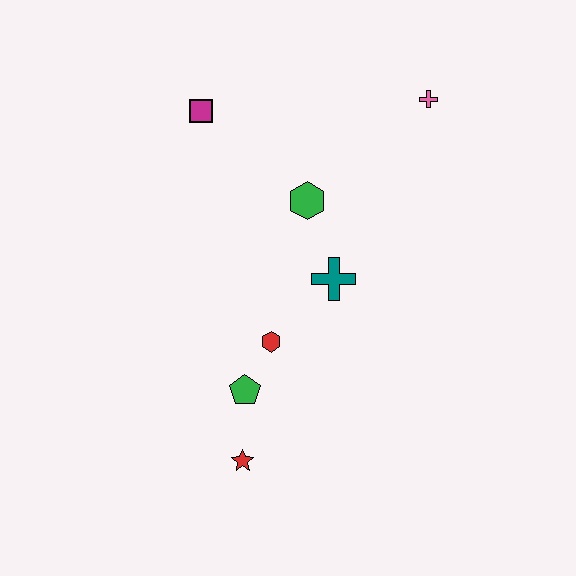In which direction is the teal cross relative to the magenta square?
The teal cross is below the magenta square.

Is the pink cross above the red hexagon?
Yes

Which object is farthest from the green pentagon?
The pink cross is farthest from the green pentagon.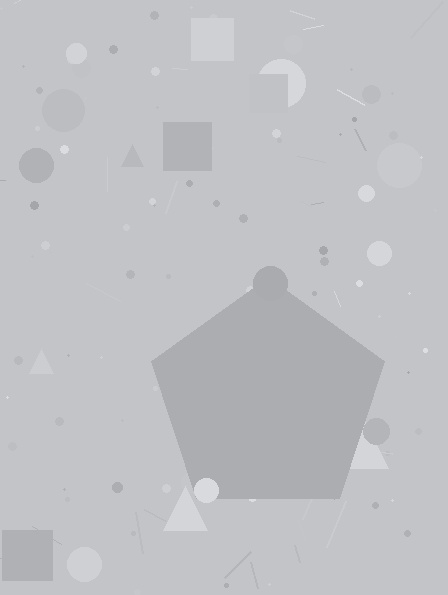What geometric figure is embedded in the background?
A pentagon is embedded in the background.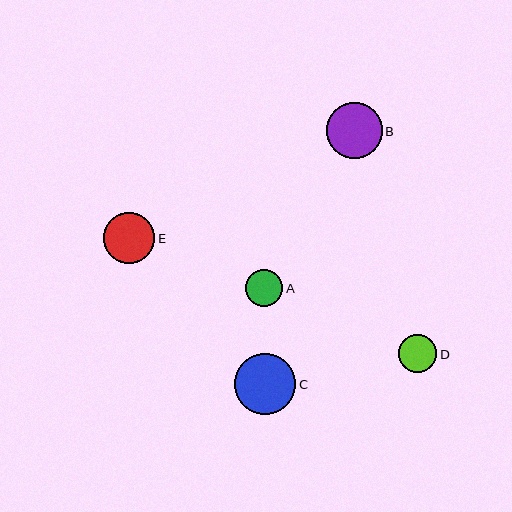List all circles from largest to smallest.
From largest to smallest: C, B, E, D, A.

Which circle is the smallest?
Circle A is the smallest with a size of approximately 37 pixels.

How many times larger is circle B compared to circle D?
Circle B is approximately 1.5 times the size of circle D.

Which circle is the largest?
Circle C is the largest with a size of approximately 61 pixels.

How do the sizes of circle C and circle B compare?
Circle C and circle B are approximately the same size.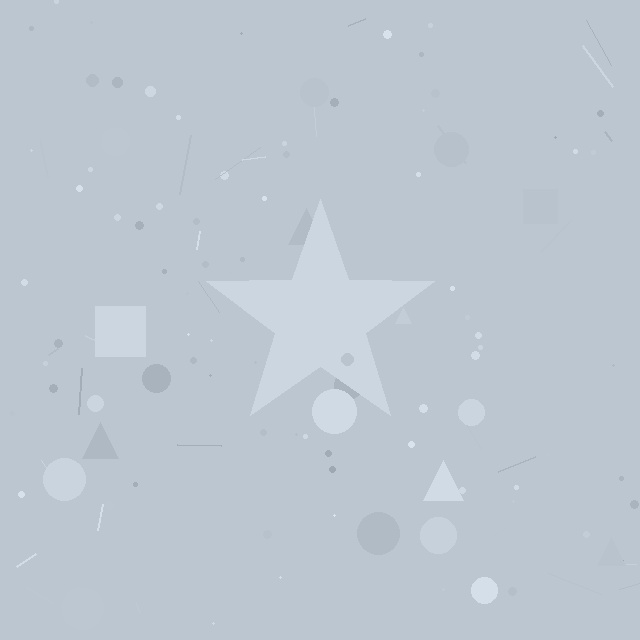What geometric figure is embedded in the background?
A star is embedded in the background.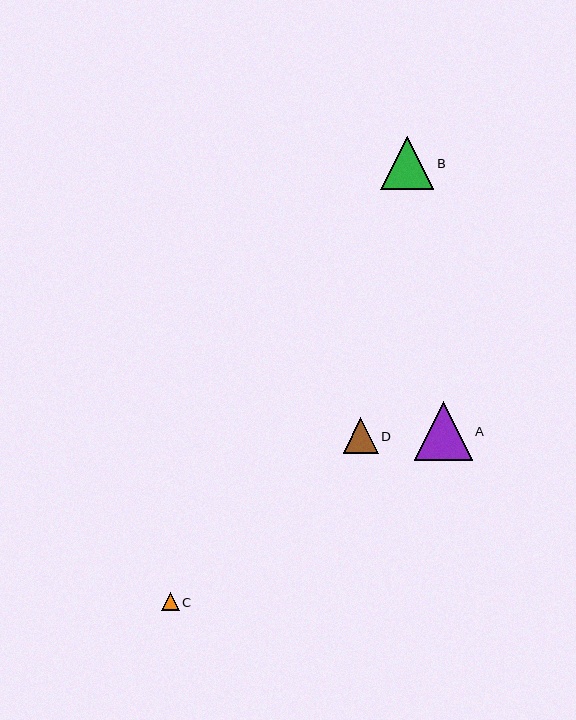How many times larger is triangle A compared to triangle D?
Triangle A is approximately 1.7 times the size of triangle D.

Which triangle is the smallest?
Triangle C is the smallest with a size of approximately 18 pixels.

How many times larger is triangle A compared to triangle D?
Triangle A is approximately 1.7 times the size of triangle D.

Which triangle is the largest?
Triangle A is the largest with a size of approximately 58 pixels.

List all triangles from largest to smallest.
From largest to smallest: A, B, D, C.